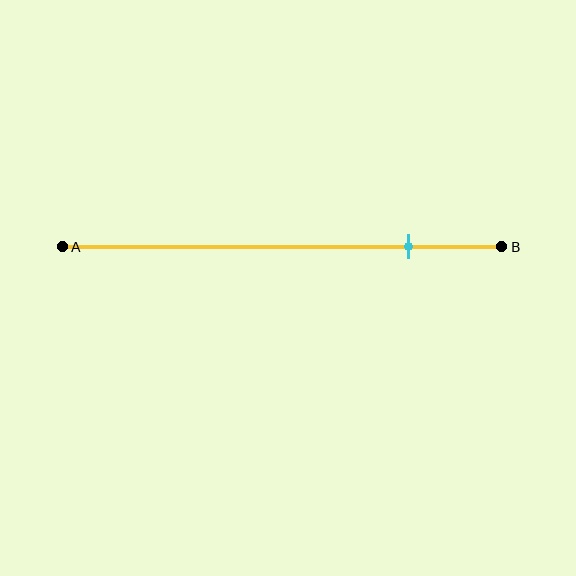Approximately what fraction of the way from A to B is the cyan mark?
The cyan mark is approximately 80% of the way from A to B.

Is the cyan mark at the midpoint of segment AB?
No, the mark is at about 80% from A, not at the 50% midpoint.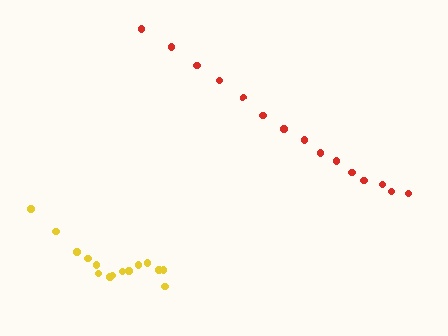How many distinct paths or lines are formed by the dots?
There are 2 distinct paths.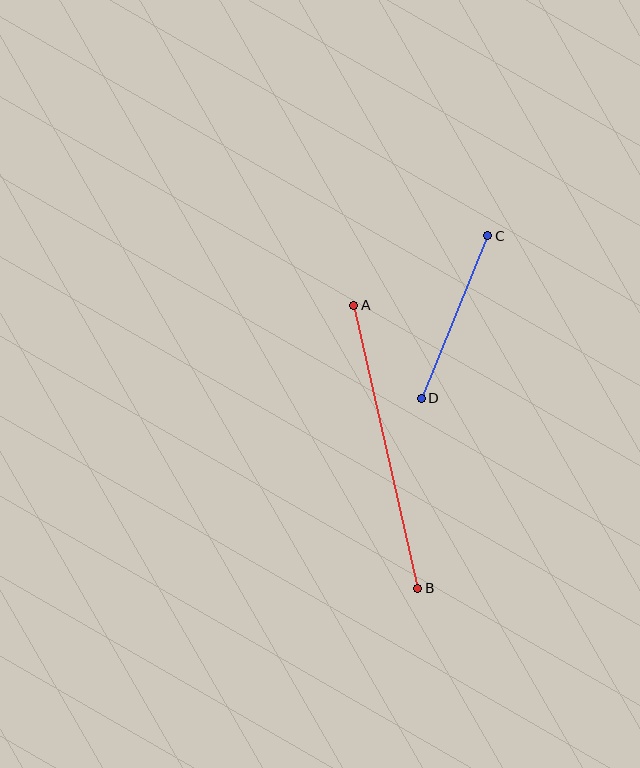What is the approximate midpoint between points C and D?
The midpoint is at approximately (455, 317) pixels.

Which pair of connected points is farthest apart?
Points A and B are farthest apart.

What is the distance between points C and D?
The distance is approximately 175 pixels.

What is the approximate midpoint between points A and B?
The midpoint is at approximately (386, 447) pixels.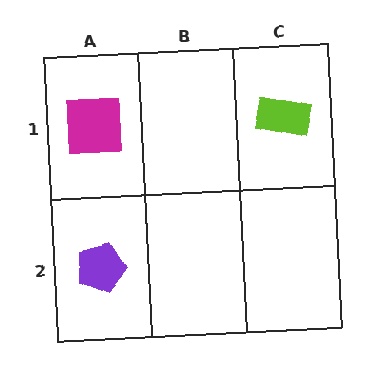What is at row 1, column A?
A magenta square.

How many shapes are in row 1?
2 shapes.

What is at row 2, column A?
A purple pentagon.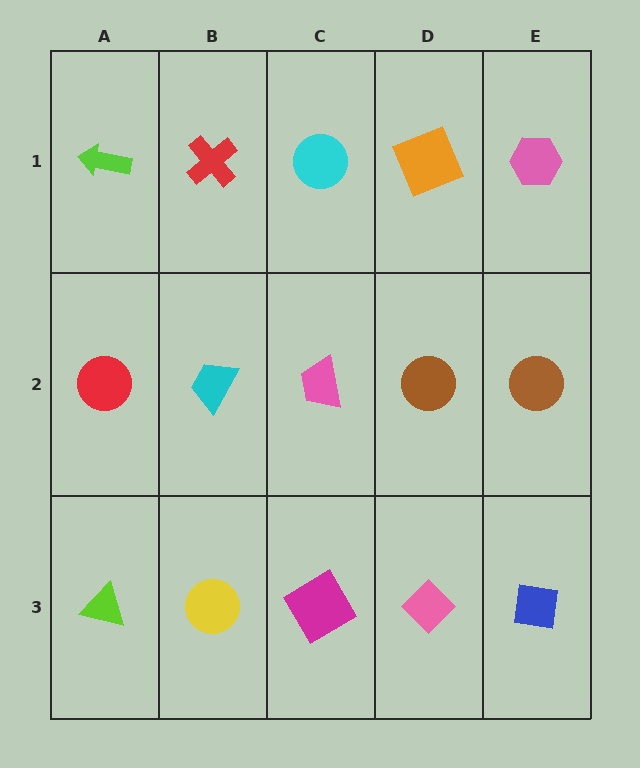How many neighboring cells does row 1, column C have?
3.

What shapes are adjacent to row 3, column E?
A brown circle (row 2, column E), a pink diamond (row 3, column D).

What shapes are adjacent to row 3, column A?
A red circle (row 2, column A), a yellow circle (row 3, column B).